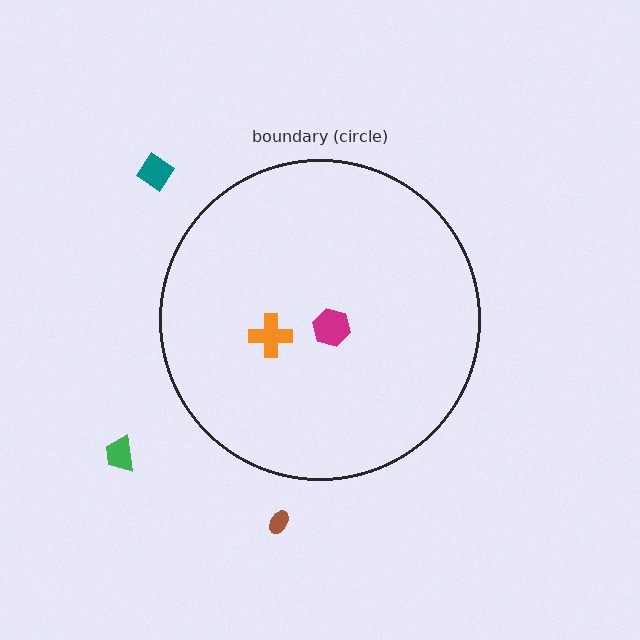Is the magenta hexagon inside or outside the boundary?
Inside.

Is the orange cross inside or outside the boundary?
Inside.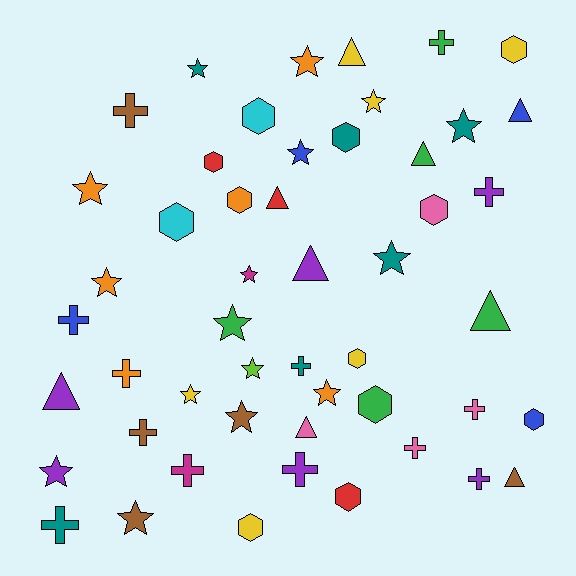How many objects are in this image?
There are 50 objects.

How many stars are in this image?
There are 16 stars.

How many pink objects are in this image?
There are 4 pink objects.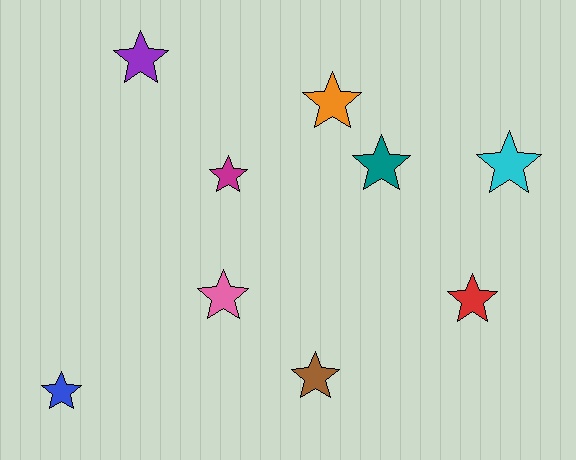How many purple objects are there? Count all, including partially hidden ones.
There is 1 purple object.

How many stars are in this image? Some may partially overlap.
There are 9 stars.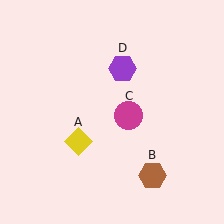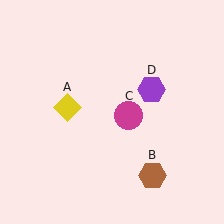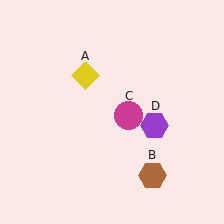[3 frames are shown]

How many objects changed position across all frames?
2 objects changed position: yellow diamond (object A), purple hexagon (object D).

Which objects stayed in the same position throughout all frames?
Brown hexagon (object B) and magenta circle (object C) remained stationary.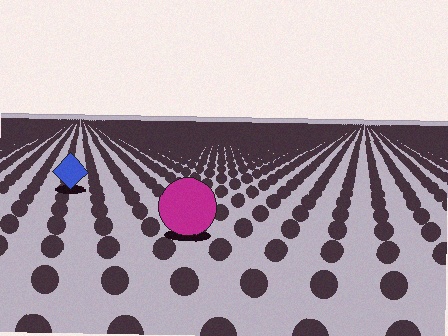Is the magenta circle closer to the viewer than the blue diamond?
Yes. The magenta circle is closer — you can tell from the texture gradient: the ground texture is coarser near it.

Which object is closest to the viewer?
The magenta circle is closest. The texture marks near it are larger and more spread out.